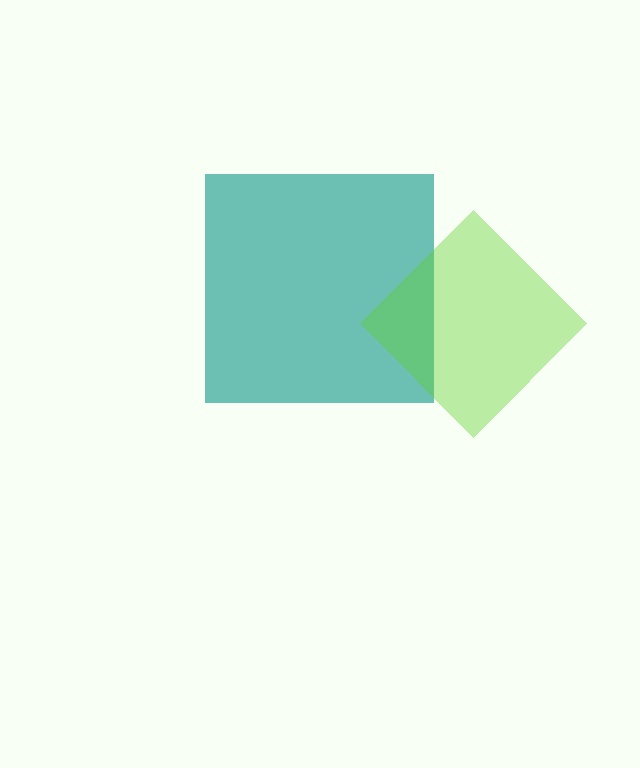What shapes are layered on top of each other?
The layered shapes are: a teal square, a lime diamond.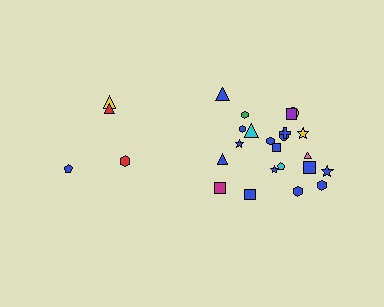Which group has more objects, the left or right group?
The right group.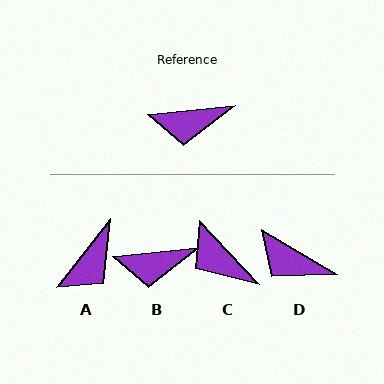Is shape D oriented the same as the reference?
No, it is off by about 36 degrees.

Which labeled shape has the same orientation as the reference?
B.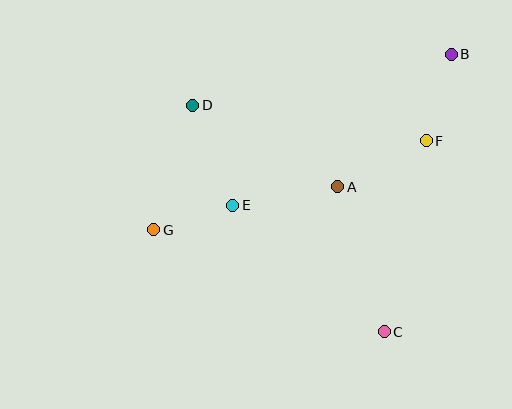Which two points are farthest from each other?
Points B and G are farthest from each other.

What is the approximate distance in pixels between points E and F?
The distance between E and F is approximately 204 pixels.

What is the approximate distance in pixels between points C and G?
The distance between C and G is approximately 252 pixels.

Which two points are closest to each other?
Points E and G are closest to each other.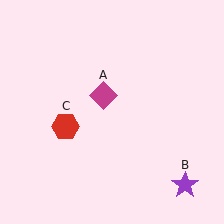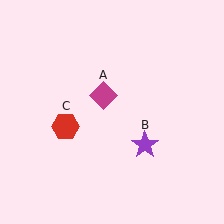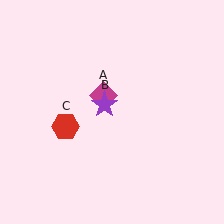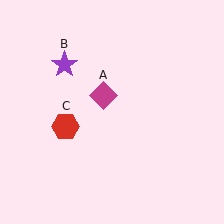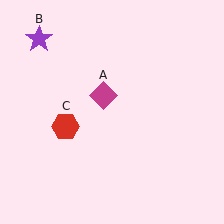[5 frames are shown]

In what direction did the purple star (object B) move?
The purple star (object B) moved up and to the left.